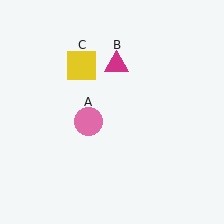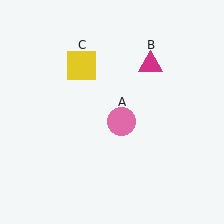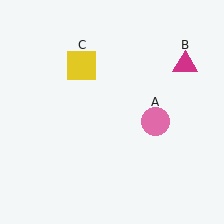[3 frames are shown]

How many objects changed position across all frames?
2 objects changed position: pink circle (object A), magenta triangle (object B).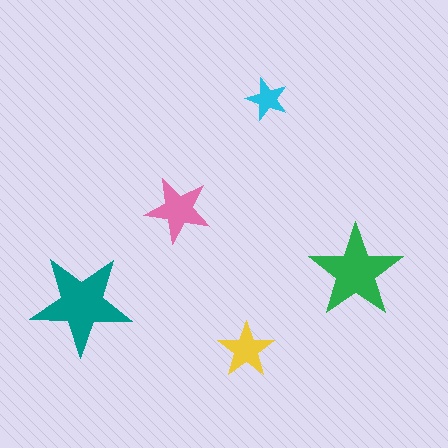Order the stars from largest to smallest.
the teal one, the green one, the pink one, the yellow one, the cyan one.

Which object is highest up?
The cyan star is topmost.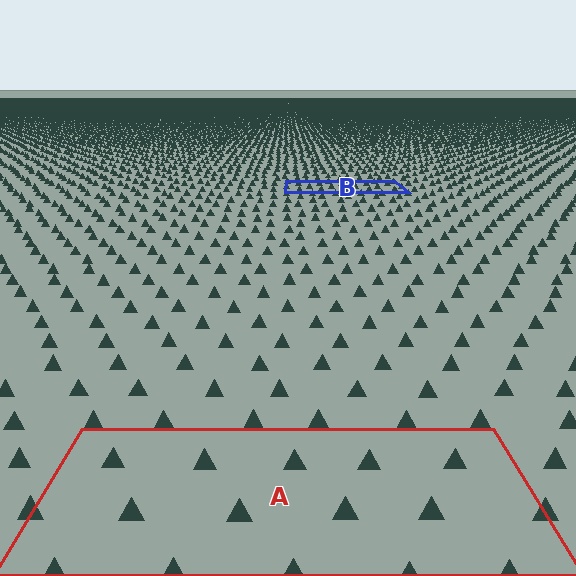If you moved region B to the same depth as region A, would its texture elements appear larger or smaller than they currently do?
They would appear larger. At a closer depth, the same texture elements are projected at a bigger on-screen size.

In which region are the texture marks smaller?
The texture marks are smaller in region B, because it is farther away.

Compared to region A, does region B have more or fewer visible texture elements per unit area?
Region B has more texture elements per unit area — they are packed more densely because it is farther away.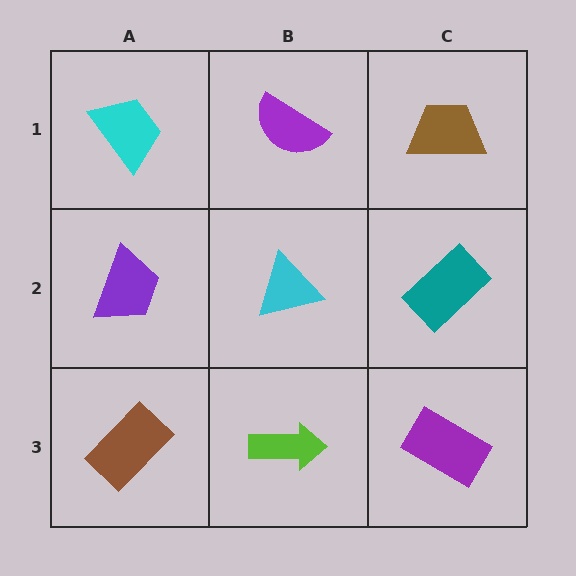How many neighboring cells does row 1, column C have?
2.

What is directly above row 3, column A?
A purple trapezoid.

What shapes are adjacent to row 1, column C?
A teal rectangle (row 2, column C), a purple semicircle (row 1, column B).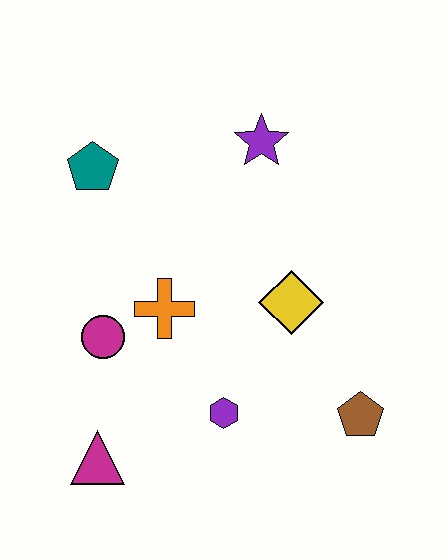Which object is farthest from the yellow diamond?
The magenta triangle is farthest from the yellow diamond.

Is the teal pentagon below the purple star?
Yes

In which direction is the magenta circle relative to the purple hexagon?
The magenta circle is to the left of the purple hexagon.